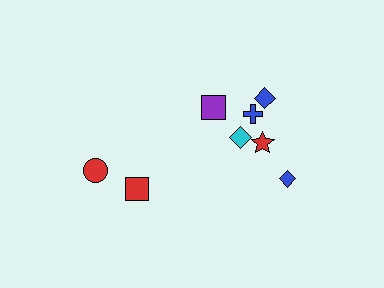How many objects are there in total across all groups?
There are 9 objects.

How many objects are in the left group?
There are 3 objects.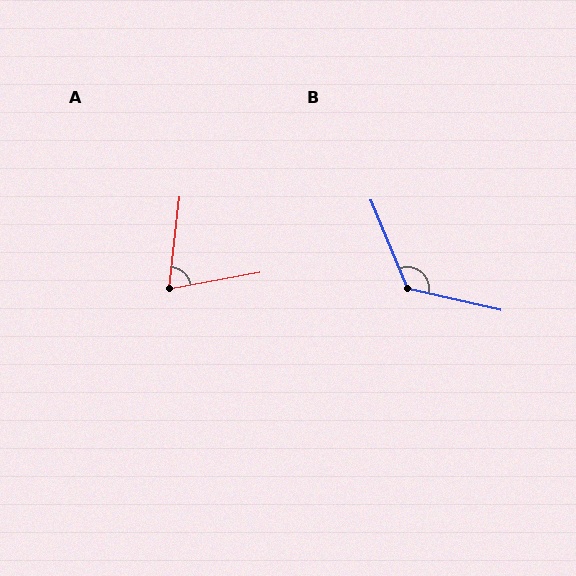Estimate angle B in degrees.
Approximately 125 degrees.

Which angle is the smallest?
A, at approximately 73 degrees.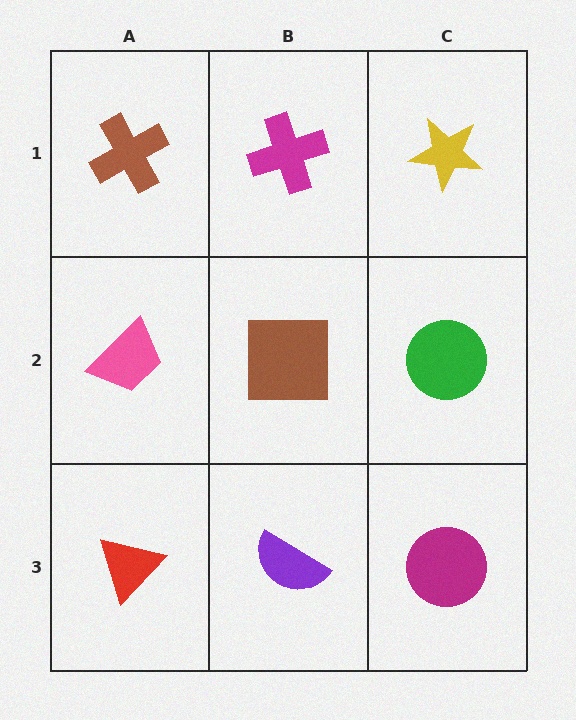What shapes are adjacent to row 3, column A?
A pink trapezoid (row 2, column A), a purple semicircle (row 3, column B).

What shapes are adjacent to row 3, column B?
A brown square (row 2, column B), a red triangle (row 3, column A), a magenta circle (row 3, column C).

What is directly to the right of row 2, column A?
A brown square.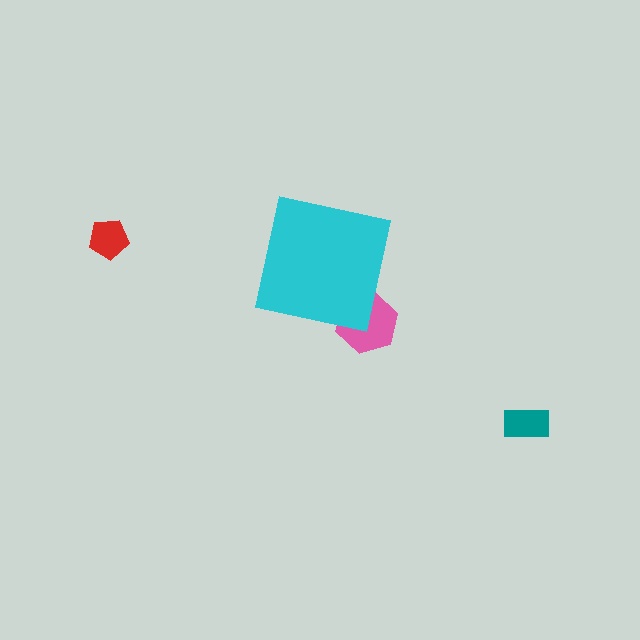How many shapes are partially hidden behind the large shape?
1 shape is partially hidden.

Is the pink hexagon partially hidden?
Yes, the pink hexagon is partially hidden behind the cyan square.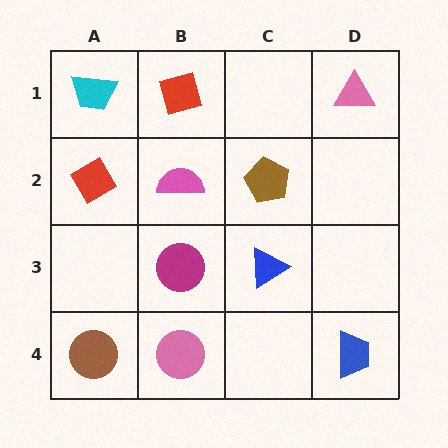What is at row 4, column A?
A brown circle.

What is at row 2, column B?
A pink semicircle.